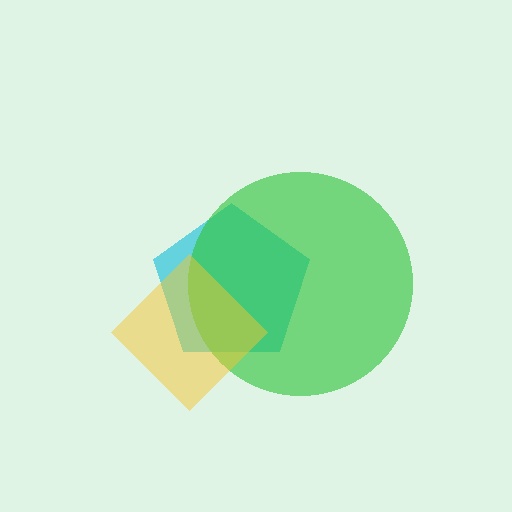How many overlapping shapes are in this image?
There are 3 overlapping shapes in the image.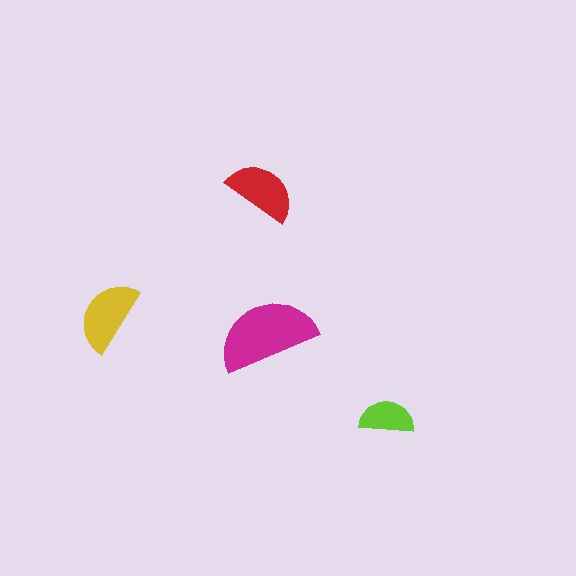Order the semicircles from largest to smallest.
the magenta one, the yellow one, the red one, the lime one.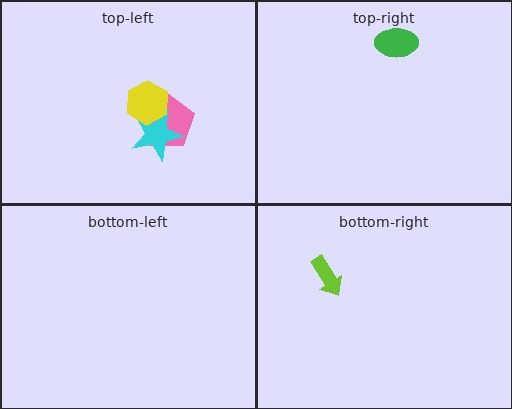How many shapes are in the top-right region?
1.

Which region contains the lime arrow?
The bottom-right region.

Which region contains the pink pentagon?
The top-left region.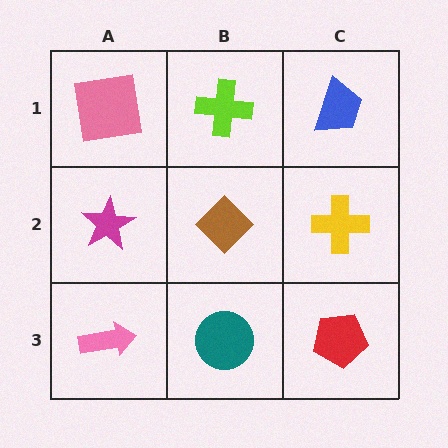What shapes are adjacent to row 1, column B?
A brown diamond (row 2, column B), a pink square (row 1, column A), a blue trapezoid (row 1, column C).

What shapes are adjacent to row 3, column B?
A brown diamond (row 2, column B), a pink arrow (row 3, column A), a red pentagon (row 3, column C).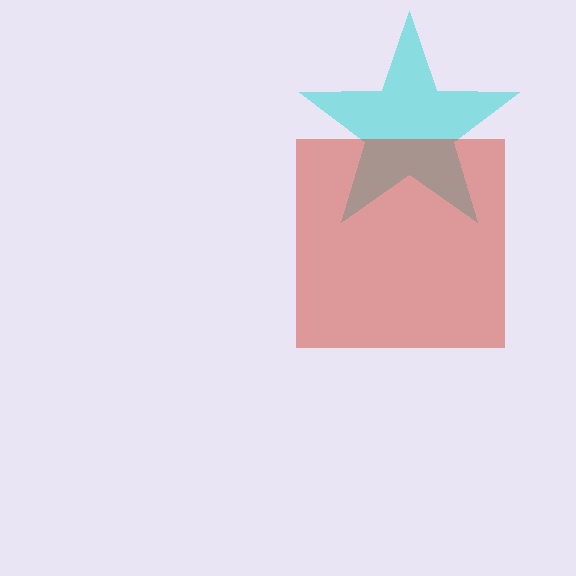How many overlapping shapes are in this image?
There are 2 overlapping shapes in the image.